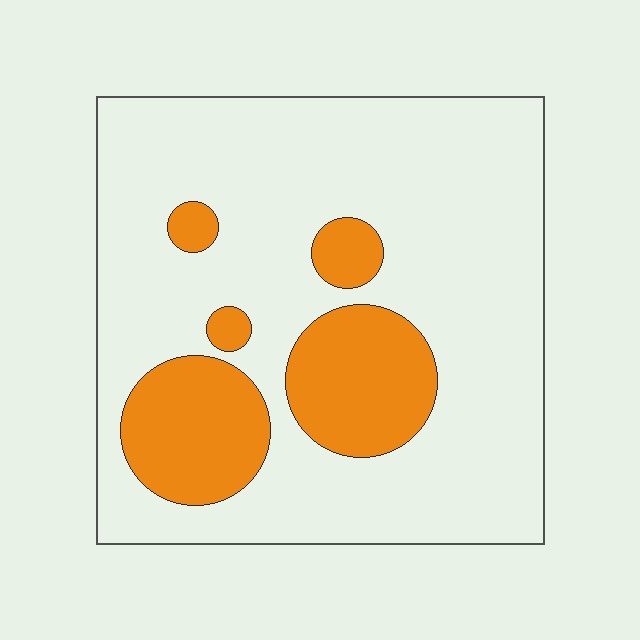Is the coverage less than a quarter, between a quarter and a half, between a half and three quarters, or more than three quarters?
Less than a quarter.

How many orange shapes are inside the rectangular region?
5.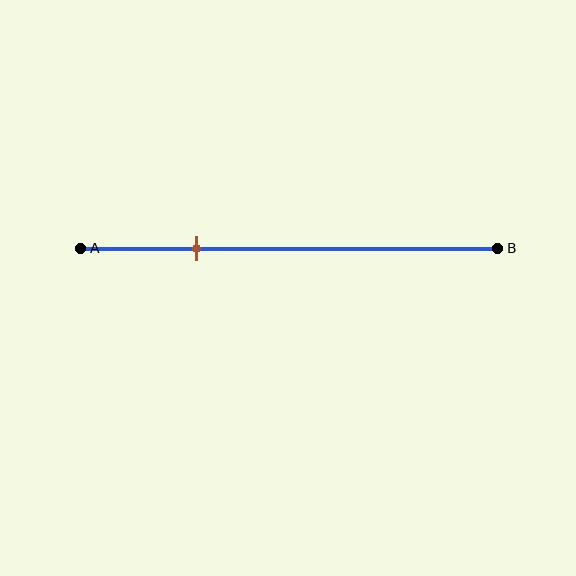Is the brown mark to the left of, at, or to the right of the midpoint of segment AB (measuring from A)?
The brown mark is to the left of the midpoint of segment AB.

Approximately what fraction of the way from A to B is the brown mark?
The brown mark is approximately 30% of the way from A to B.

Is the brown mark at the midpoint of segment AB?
No, the mark is at about 30% from A, not at the 50% midpoint.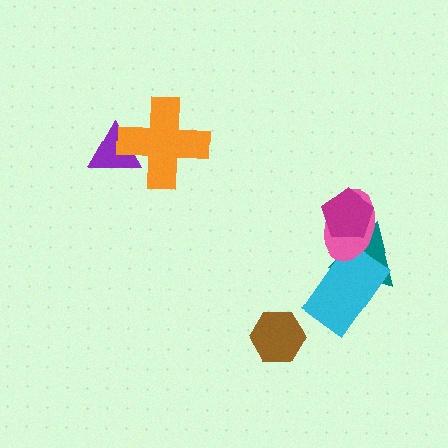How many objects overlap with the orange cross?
1 object overlaps with the orange cross.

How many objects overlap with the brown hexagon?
0 objects overlap with the brown hexagon.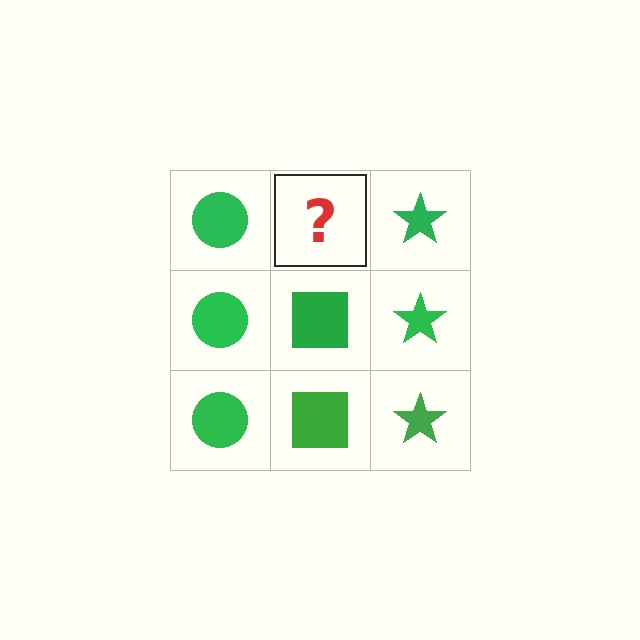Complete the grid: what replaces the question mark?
The question mark should be replaced with a green square.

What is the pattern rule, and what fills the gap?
The rule is that each column has a consistent shape. The gap should be filled with a green square.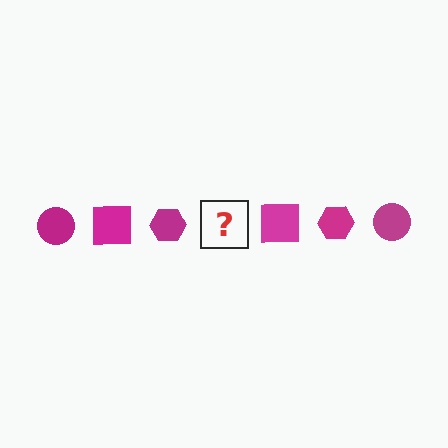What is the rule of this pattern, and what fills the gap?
The rule is that the pattern cycles through circle, square, hexagon shapes in magenta. The gap should be filled with a magenta circle.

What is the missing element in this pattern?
The missing element is a magenta circle.